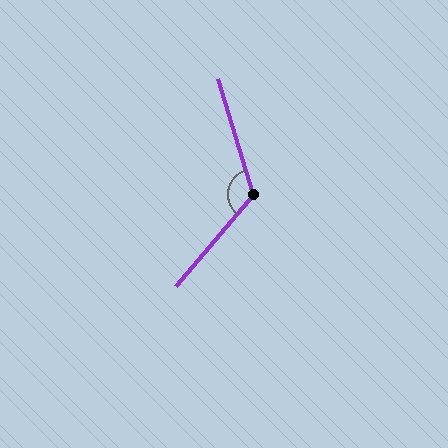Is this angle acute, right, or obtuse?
It is obtuse.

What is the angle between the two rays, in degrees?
Approximately 122 degrees.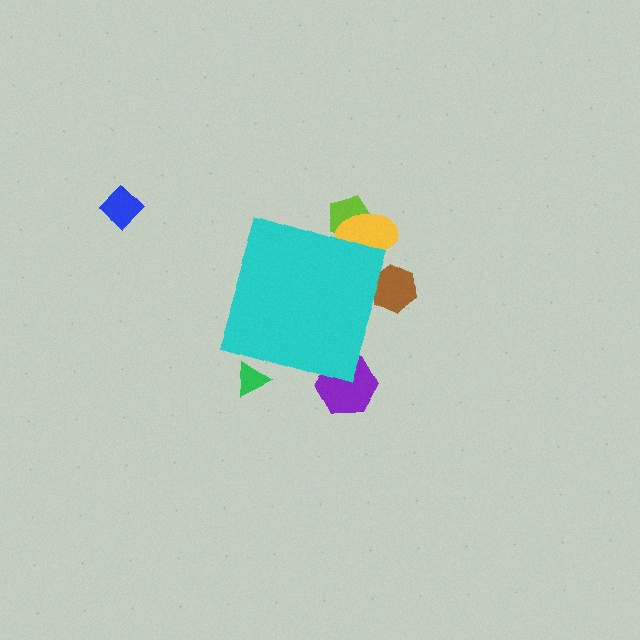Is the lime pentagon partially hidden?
Yes, the lime pentagon is partially hidden behind the cyan diamond.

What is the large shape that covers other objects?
A cyan diamond.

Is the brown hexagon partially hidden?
Yes, the brown hexagon is partially hidden behind the cyan diamond.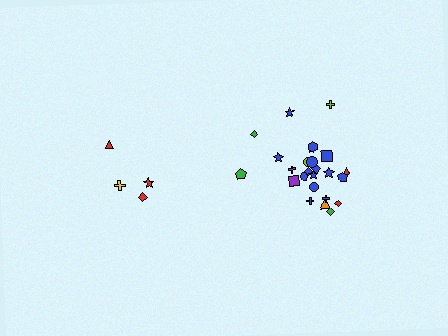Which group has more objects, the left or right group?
The right group.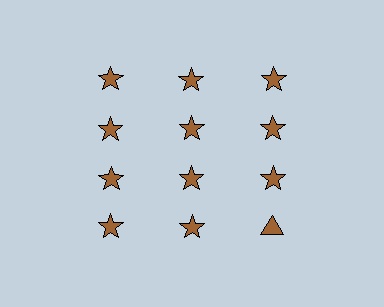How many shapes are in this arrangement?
There are 12 shapes arranged in a grid pattern.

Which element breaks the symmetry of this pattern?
The brown triangle in the fourth row, center column breaks the symmetry. All other shapes are brown stars.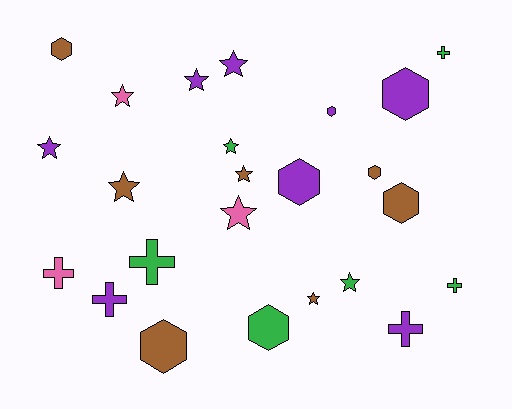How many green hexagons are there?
There is 1 green hexagon.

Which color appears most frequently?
Purple, with 8 objects.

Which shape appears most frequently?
Star, with 10 objects.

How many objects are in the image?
There are 24 objects.